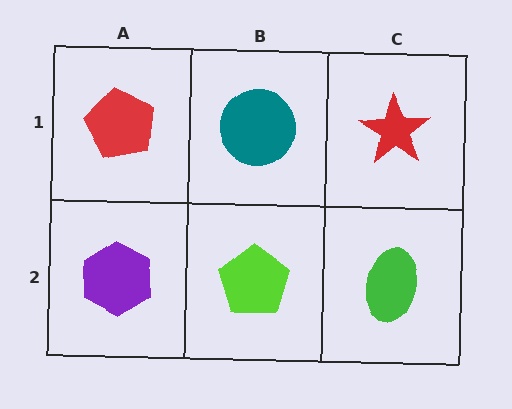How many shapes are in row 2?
3 shapes.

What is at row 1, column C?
A red star.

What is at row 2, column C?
A green ellipse.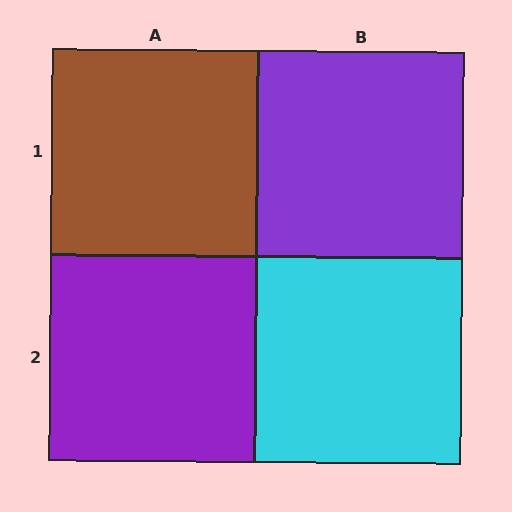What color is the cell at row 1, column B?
Purple.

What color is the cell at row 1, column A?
Brown.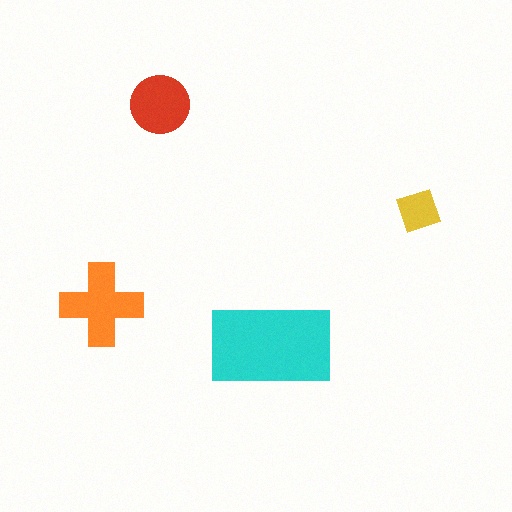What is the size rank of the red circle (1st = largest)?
3rd.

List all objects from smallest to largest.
The yellow square, the red circle, the orange cross, the cyan rectangle.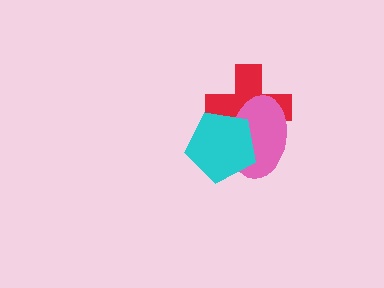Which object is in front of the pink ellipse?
The cyan pentagon is in front of the pink ellipse.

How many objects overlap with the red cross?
2 objects overlap with the red cross.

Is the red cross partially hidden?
Yes, it is partially covered by another shape.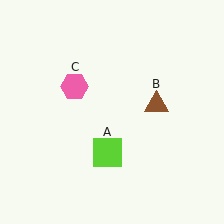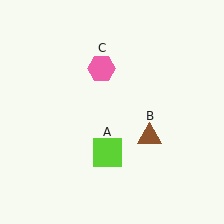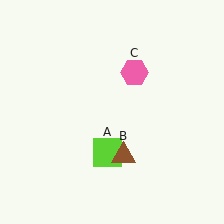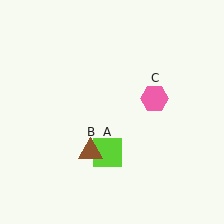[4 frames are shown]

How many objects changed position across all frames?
2 objects changed position: brown triangle (object B), pink hexagon (object C).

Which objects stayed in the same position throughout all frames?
Lime square (object A) remained stationary.